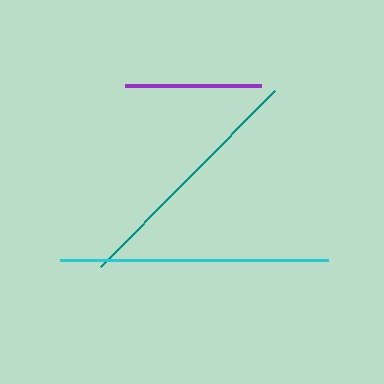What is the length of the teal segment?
The teal segment is approximately 247 pixels long.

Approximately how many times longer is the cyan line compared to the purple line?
The cyan line is approximately 2.0 times the length of the purple line.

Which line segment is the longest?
The cyan line is the longest at approximately 268 pixels.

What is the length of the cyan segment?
The cyan segment is approximately 268 pixels long.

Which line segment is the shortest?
The purple line is the shortest at approximately 136 pixels.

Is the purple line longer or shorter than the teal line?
The teal line is longer than the purple line.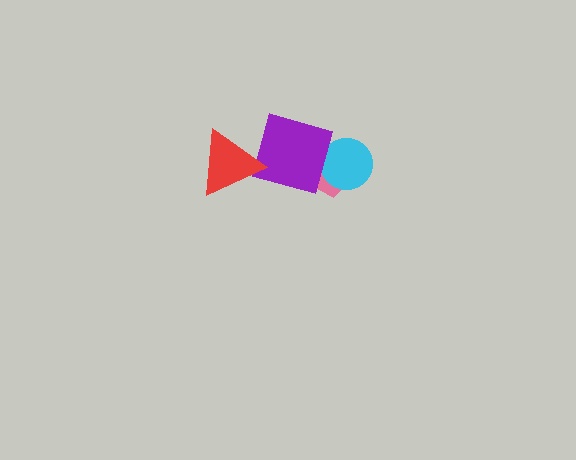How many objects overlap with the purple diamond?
3 objects overlap with the purple diamond.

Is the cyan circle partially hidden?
Yes, it is partially covered by another shape.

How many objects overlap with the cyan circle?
2 objects overlap with the cyan circle.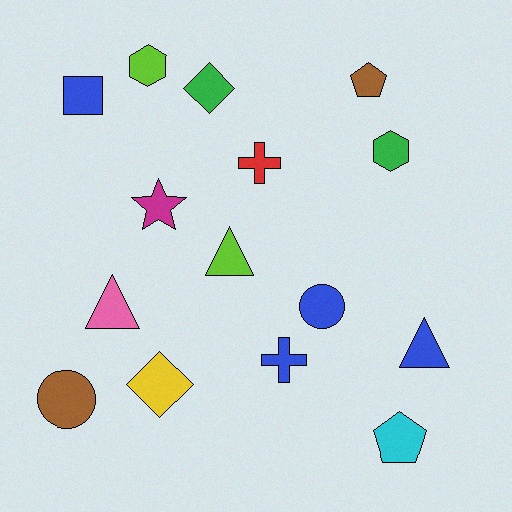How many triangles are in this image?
There are 3 triangles.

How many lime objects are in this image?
There are 2 lime objects.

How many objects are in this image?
There are 15 objects.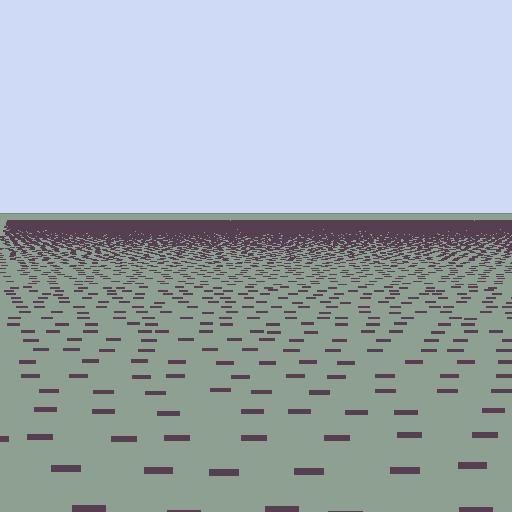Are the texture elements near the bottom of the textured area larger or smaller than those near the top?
Larger. Near the bottom, elements are closer to the viewer and appear at a bigger on-screen size.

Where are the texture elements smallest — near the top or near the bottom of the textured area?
Near the top.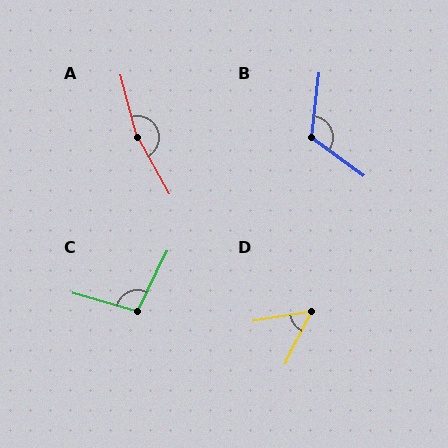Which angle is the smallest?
D, at approximately 53 degrees.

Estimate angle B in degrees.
Approximately 119 degrees.